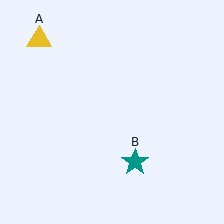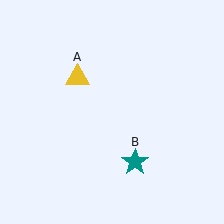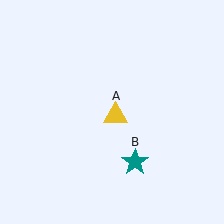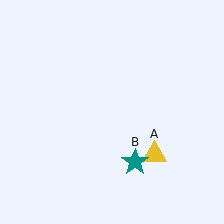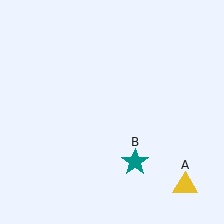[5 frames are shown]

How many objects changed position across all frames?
1 object changed position: yellow triangle (object A).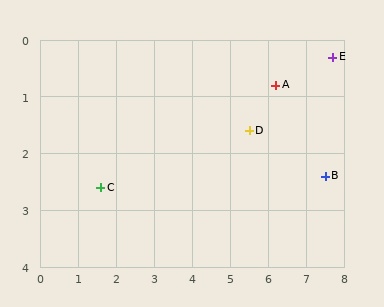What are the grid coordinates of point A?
Point A is at approximately (6.2, 0.8).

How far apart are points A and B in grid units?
Points A and B are about 2.1 grid units apart.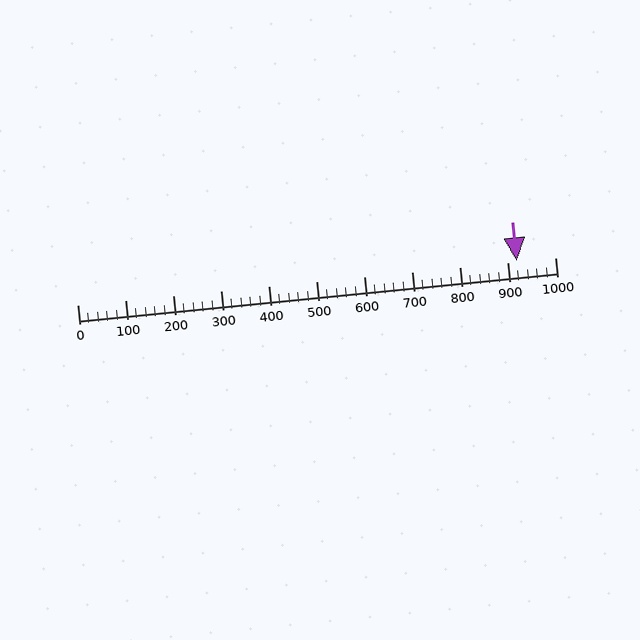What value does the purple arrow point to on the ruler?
The purple arrow points to approximately 920.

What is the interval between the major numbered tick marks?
The major tick marks are spaced 100 units apart.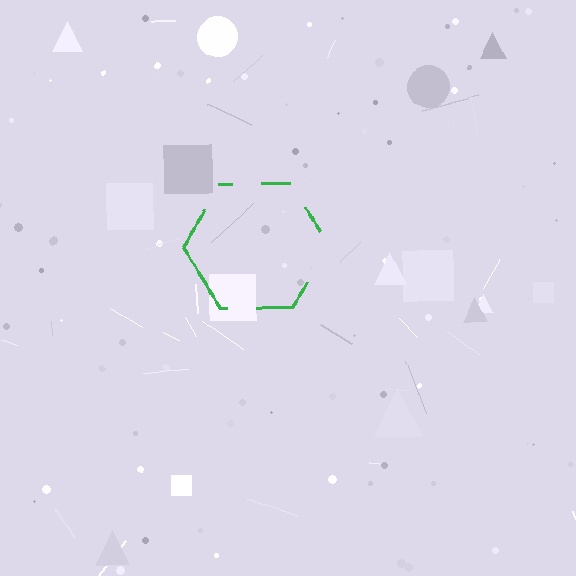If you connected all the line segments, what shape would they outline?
They would outline a hexagon.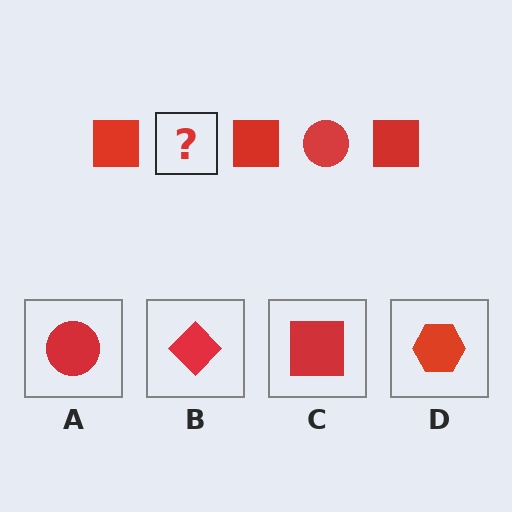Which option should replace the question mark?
Option A.